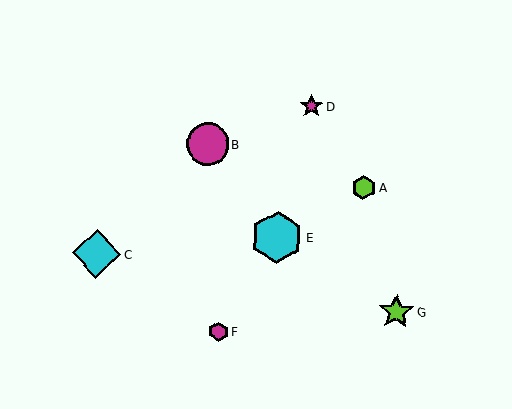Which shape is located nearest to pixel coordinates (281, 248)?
The cyan hexagon (labeled E) at (277, 237) is nearest to that location.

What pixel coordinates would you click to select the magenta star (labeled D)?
Click at (311, 106) to select the magenta star D.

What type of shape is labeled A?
Shape A is a lime hexagon.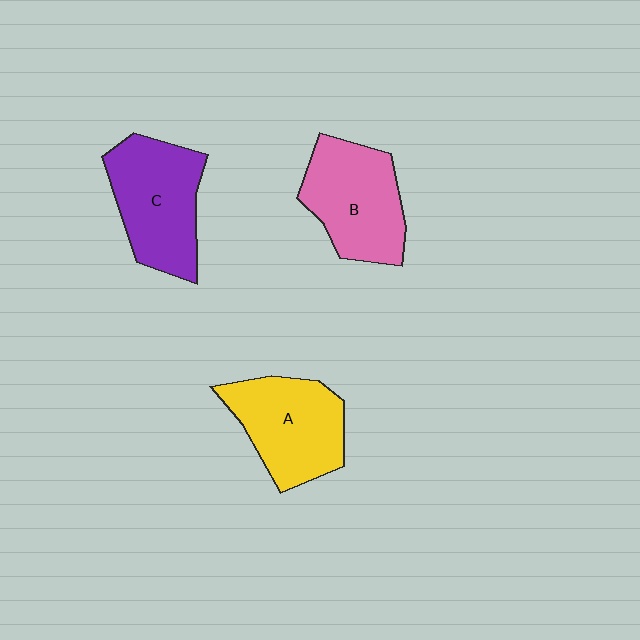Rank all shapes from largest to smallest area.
From largest to smallest: C (purple), B (pink), A (yellow).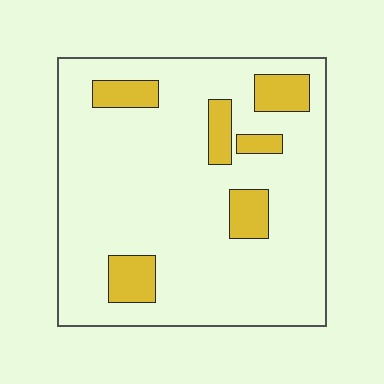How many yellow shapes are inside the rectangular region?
6.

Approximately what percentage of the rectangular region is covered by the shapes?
Approximately 15%.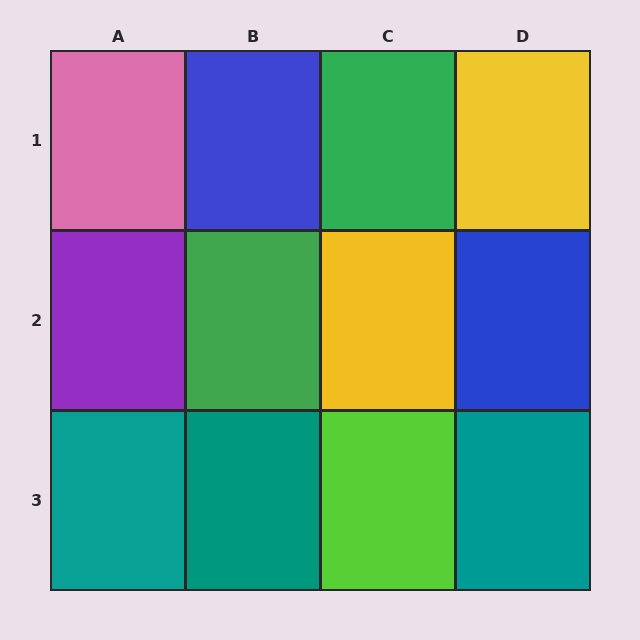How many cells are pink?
1 cell is pink.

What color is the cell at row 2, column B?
Green.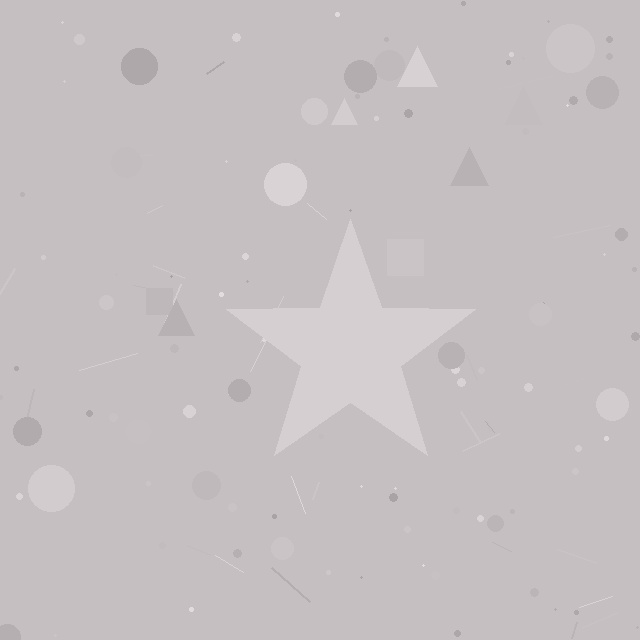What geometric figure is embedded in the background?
A star is embedded in the background.